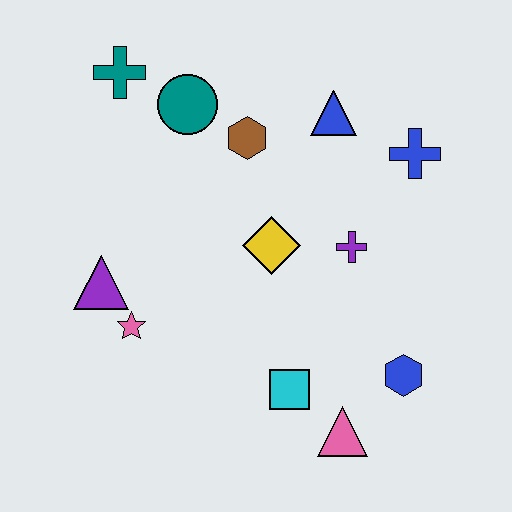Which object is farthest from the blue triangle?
The pink triangle is farthest from the blue triangle.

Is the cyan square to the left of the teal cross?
No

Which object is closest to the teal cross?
The teal circle is closest to the teal cross.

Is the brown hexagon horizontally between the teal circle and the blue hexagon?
Yes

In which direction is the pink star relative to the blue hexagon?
The pink star is to the left of the blue hexagon.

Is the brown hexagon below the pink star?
No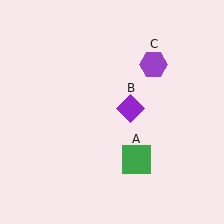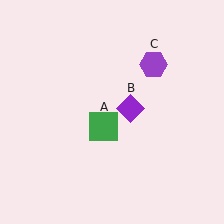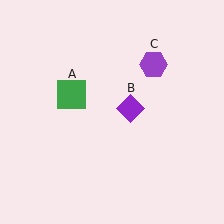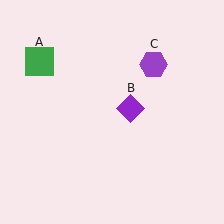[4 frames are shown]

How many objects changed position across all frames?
1 object changed position: green square (object A).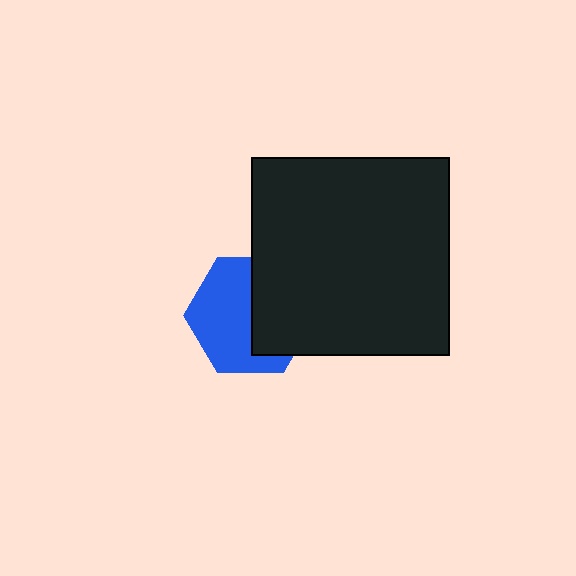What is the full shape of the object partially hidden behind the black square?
The partially hidden object is a blue hexagon.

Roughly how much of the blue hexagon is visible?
About half of it is visible (roughly 57%).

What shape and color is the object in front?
The object in front is a black square.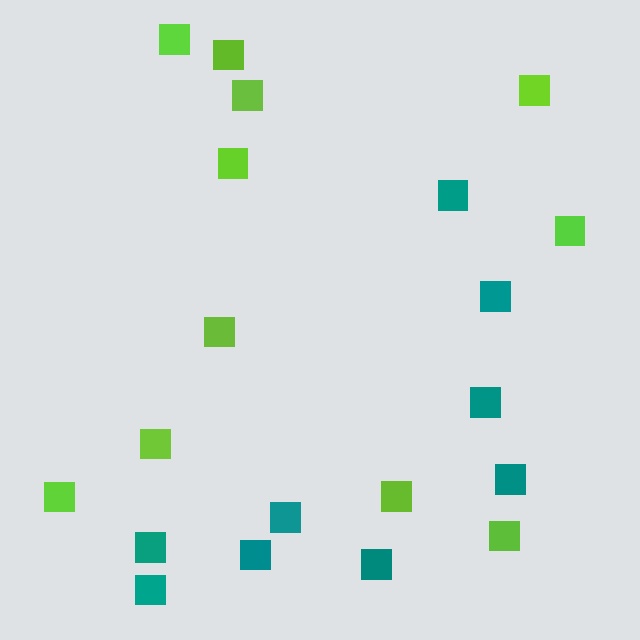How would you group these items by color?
There are 2 groups: one group of teal squares (9) and one group of lime squares (11).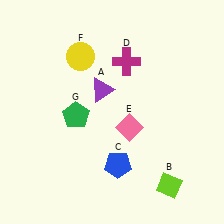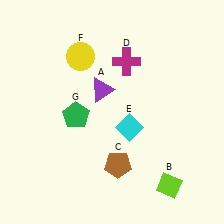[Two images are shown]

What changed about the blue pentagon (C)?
In Image 1, C is blue. In Image 2, it changed to brown.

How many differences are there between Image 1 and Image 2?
There are 2 differences between the two images.